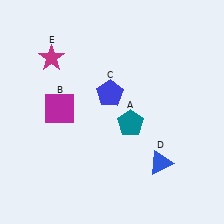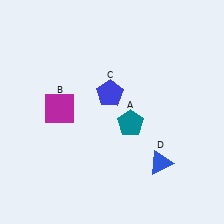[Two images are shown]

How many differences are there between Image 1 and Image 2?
There is 1 difference between the two images.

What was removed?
The magenta star (E) was removed in Image 2.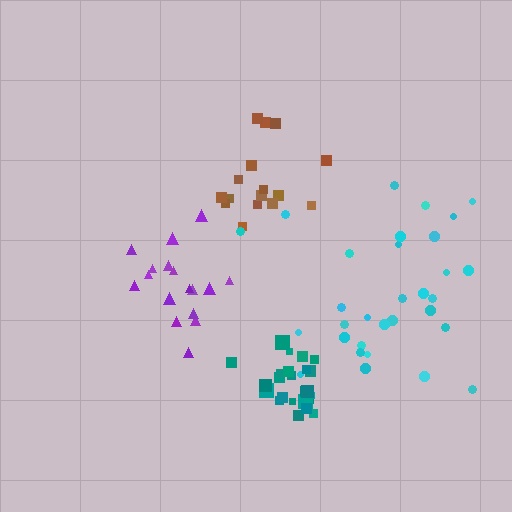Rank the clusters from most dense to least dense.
teal, purple, brown, cyan.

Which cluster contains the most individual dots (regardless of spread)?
Cyan (31).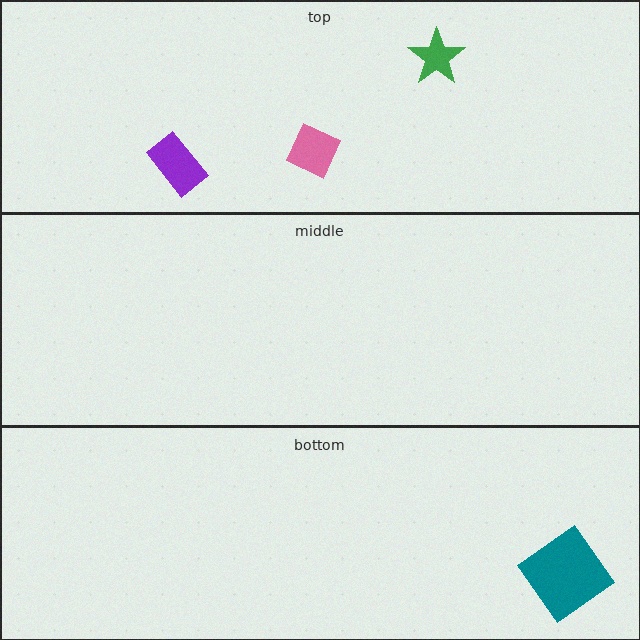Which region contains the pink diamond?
The top region.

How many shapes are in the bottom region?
1.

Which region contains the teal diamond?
The bottom region.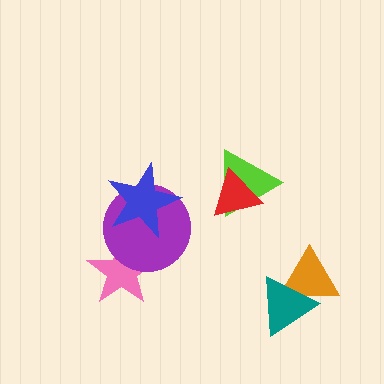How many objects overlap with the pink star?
1 object overlaps with the pink star.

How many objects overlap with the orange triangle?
1 object overlaps with the orange triangle.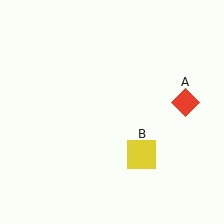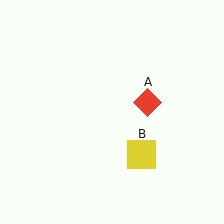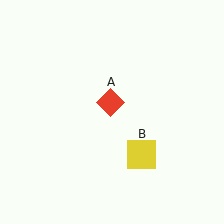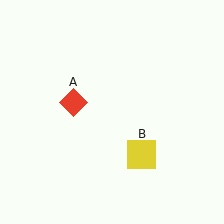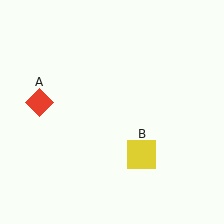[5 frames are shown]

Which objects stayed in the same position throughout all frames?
Yellow square (object B) remained stationary.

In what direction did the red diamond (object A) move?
The red diamond (object A) moved left.